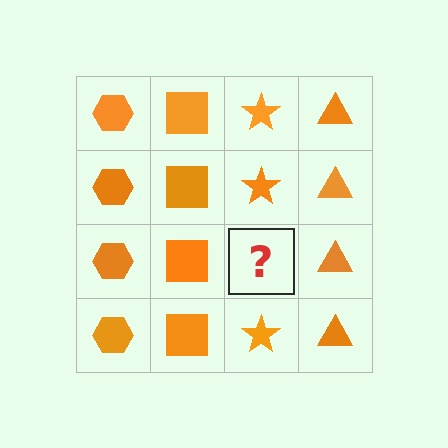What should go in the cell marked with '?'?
The missing cell should contain an orange star.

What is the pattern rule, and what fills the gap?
The rule is that each column has a consistent shape. The gap should be filled with an orange star.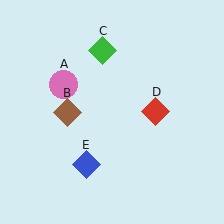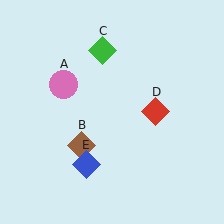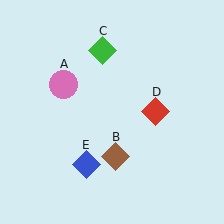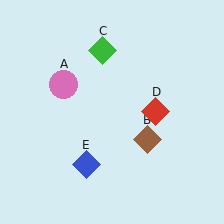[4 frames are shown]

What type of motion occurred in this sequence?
The brown diamond (object B) rotated counterclockwise around the center of the scene.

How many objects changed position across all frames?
1 object changed position: brown diamond (object B).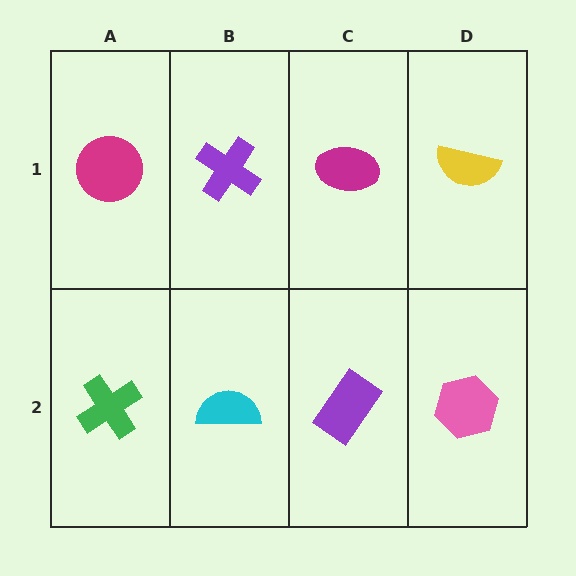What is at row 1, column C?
A magenta ellipse.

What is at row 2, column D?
A pink hexagon.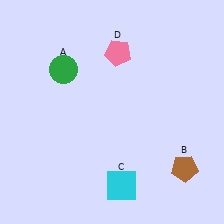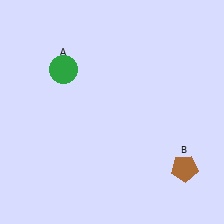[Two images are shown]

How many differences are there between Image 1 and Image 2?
There are 2 differences between the two images.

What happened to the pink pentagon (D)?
The pink pentagon (D) was removed in Image 2. It was in the top-right area of Image 1.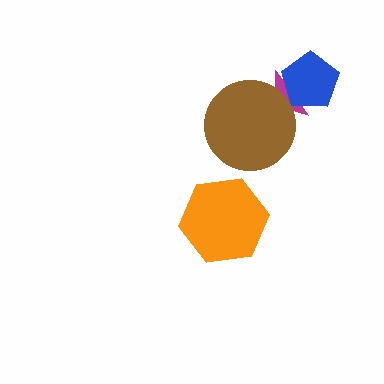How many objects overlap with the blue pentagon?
1 object overlaps with the blue pentagon.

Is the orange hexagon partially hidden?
No, no other shape covers it.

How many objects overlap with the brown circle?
1 object overlaps with the brown circle.